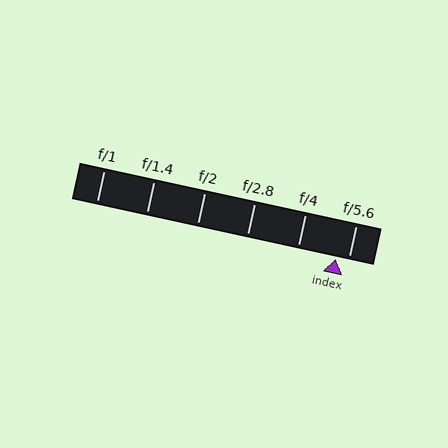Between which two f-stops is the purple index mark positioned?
The index mark is between f/4 and f/5.6.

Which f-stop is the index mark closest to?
The index mark is closest to f/5.6.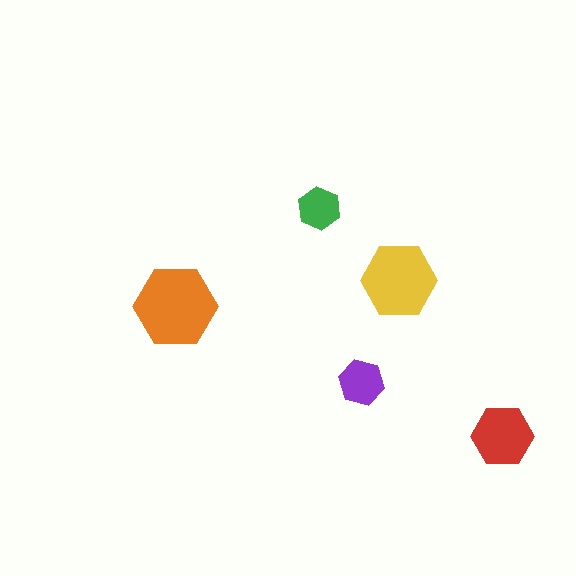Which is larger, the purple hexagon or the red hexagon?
The red one.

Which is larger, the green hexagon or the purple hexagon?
The purple one.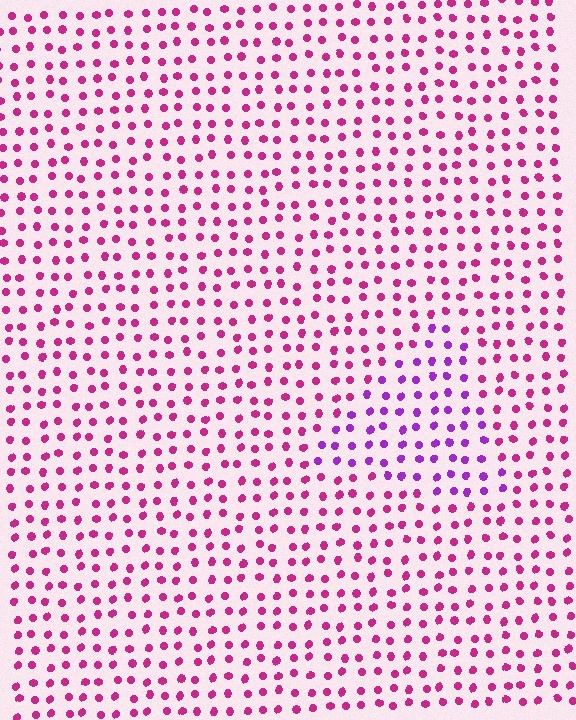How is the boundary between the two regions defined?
The boundary is defined purely by a slight shift in hue (about 38 degrees). Spacing, size, and orientation are identical on both sides.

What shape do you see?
I see a triangle.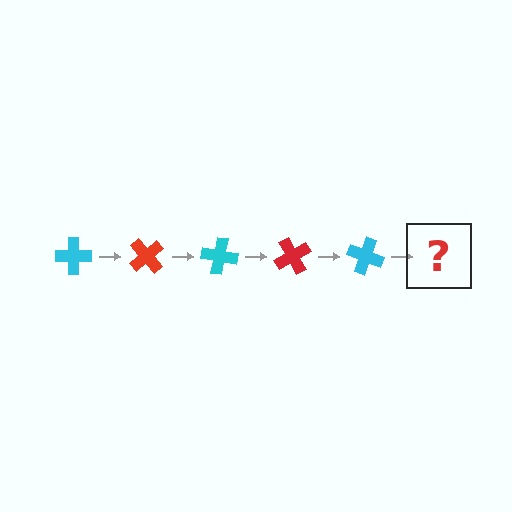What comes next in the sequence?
The next element should be a red cross, rotated 250 degrees from the start.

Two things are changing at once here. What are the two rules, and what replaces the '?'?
The two rules are that it rotates 50 degrees each step and the color cycles through cyan and red. The '?' should be a red cross, rotated 250 degrees from the start.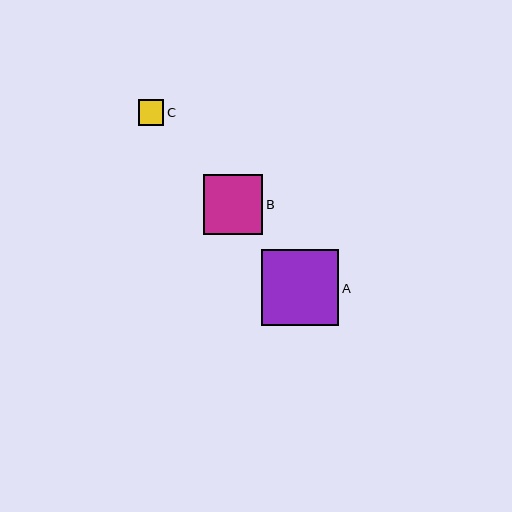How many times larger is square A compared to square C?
Square A is approximately 3.0 times the size of square C.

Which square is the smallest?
Square C is the smallest with a size of approximately 26 pixels.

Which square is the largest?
Square A is the largest with a size of approximately 77 pixels.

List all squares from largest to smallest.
From largest to smallest: A, B, C.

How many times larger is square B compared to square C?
Square B is approximately 2.3 times the size of square C.